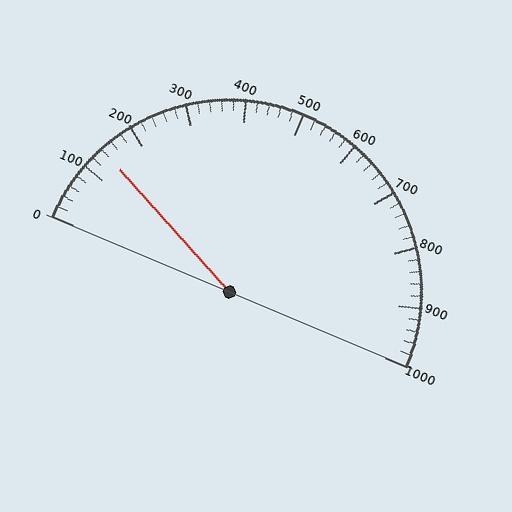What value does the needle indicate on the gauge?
The needle indicates approximately 140.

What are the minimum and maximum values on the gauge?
The gauge ranges from 0 to 1000.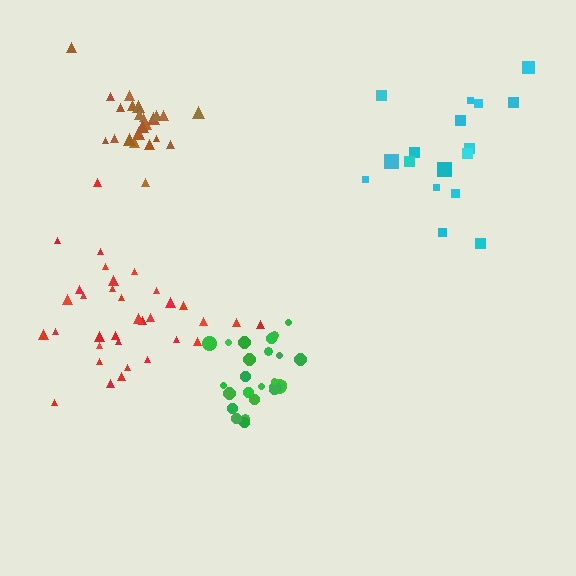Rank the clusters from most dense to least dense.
brown, green, red, cyan.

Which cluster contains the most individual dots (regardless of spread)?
Red (34).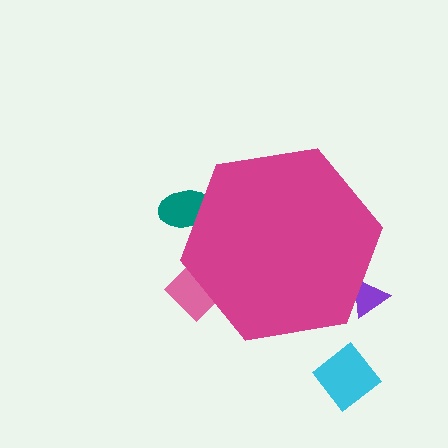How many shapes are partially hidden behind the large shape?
3 shapes are partially hidden.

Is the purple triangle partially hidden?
Yes, the purple triangle is partially hidden behind the magenta hexagon.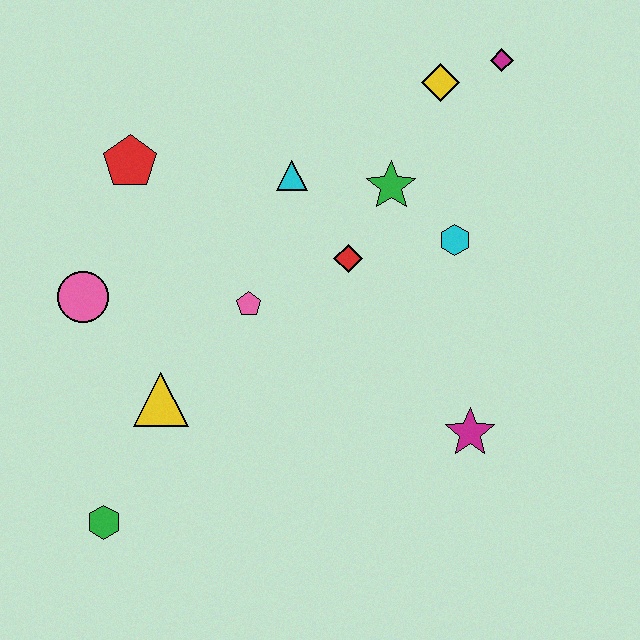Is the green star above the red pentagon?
No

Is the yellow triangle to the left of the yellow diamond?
Yes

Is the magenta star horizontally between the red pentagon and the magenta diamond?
Yes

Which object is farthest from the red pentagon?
The magenta star is farthest from the red pentagon.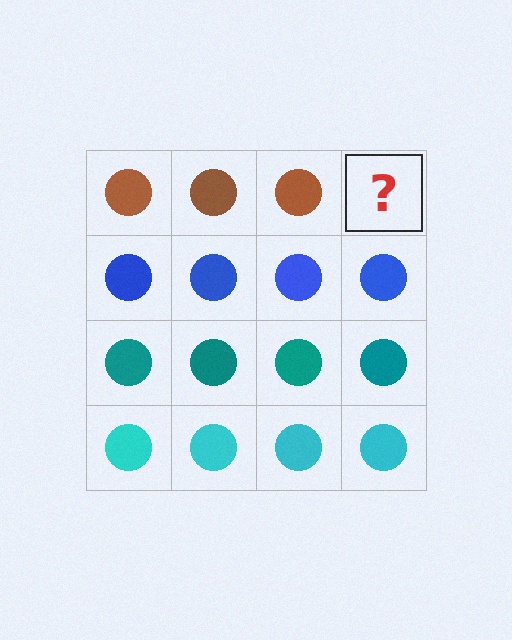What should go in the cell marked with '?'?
The missing cell should contain a brown circle.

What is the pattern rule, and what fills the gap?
The rule is that each row has a consistent color. The gap should be filled with a brown circle.